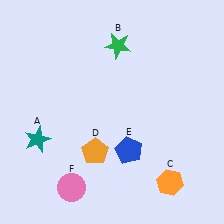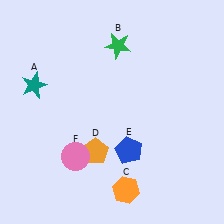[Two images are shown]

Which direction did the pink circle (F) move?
The pink circle (F) moved up.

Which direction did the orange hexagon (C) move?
The orange hexagon (C) moved left.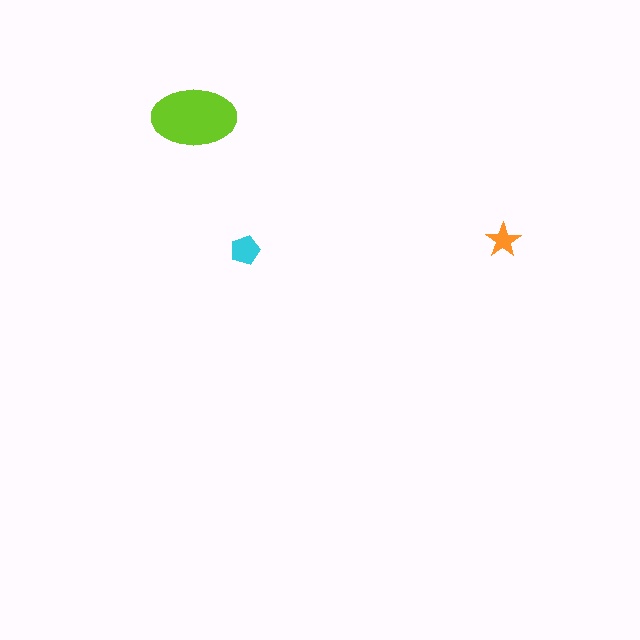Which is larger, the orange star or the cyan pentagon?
The cyan pentagon.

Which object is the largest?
The lime ellipse.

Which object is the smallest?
The orange star.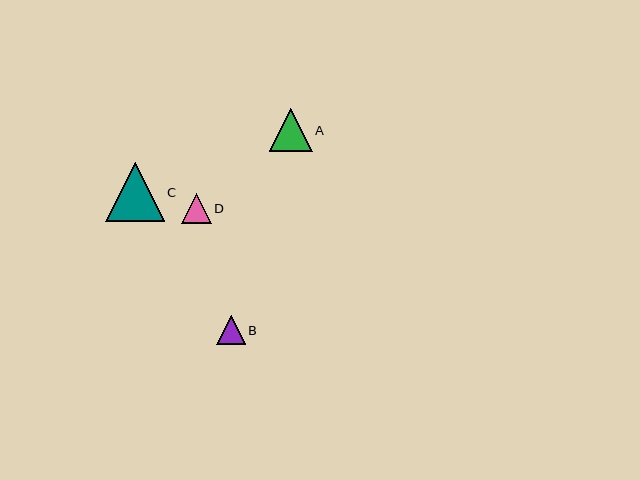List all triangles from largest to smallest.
From largest to smallest: C, A, D, B.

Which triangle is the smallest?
Triangle B is the smallest with a size of approximately 29 pixels.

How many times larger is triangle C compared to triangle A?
Triangle C is approximately 1.4 times the size of triangle A.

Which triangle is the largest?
Triangle C is the largest with a size of approximately 59 pixels.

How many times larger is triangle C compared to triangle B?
Triangle C is approximately 2.0 times the size of triangle B.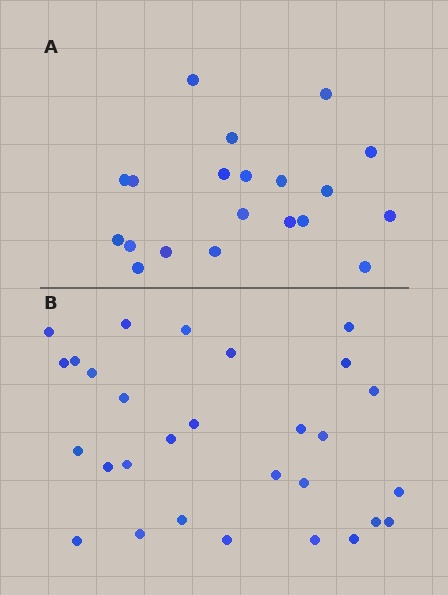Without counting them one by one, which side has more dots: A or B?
Region B (the bottom region) has more dots.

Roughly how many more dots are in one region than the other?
Region B has roughly 8 or so more dots than region A.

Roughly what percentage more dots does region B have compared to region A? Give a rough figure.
About 45% more.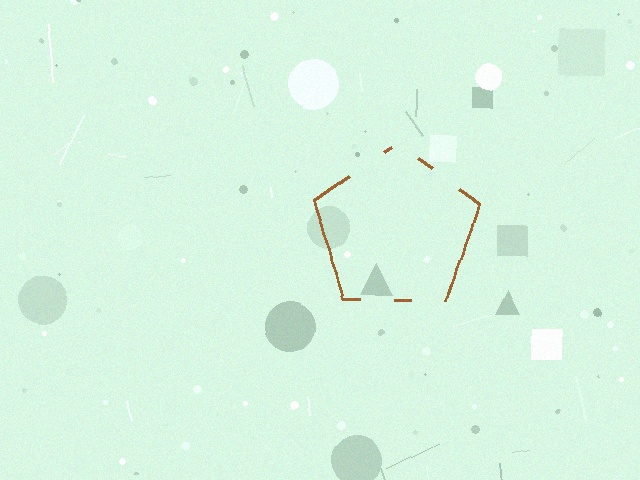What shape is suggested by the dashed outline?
The dashed outline suggests a pentagon.